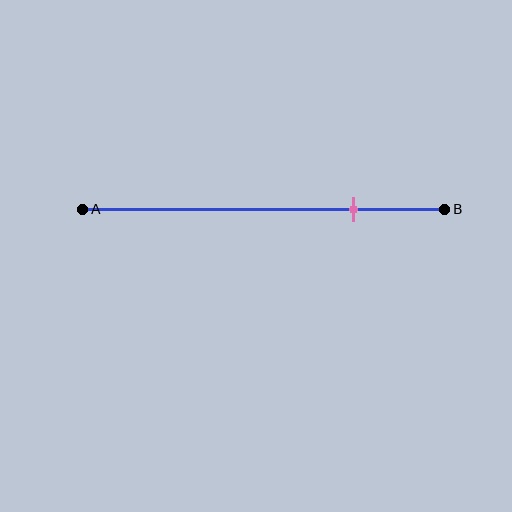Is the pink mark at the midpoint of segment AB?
No, the mark is at about 75% from A, not at the 50% midpoint.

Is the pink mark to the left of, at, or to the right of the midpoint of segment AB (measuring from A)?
The pink mark is to the right of the midpoint of segment AB.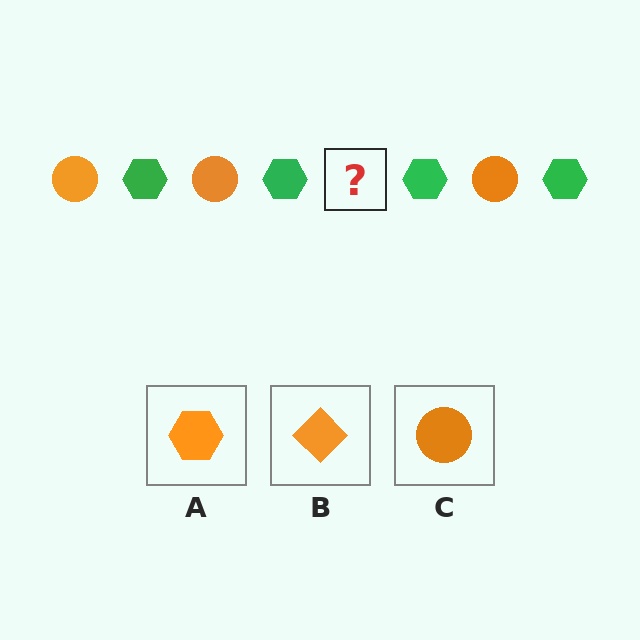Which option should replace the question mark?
Option C.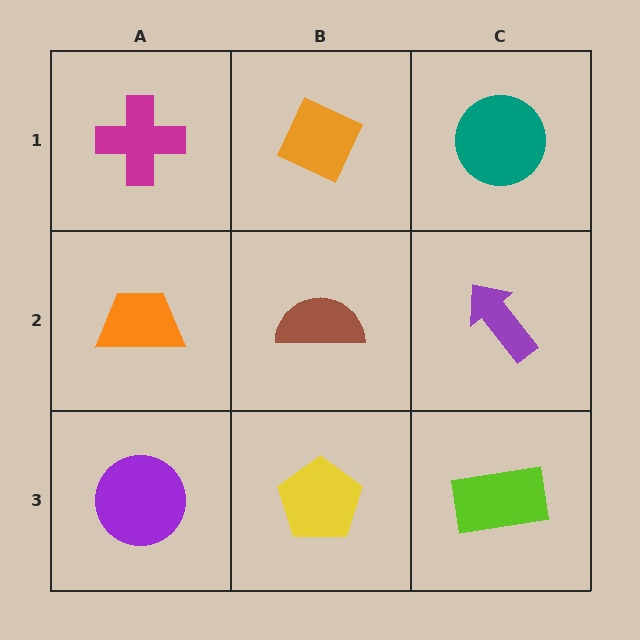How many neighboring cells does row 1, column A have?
2.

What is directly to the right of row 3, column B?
A lime rectangle.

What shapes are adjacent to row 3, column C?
A purple arrow (row 2, column C), a yellow pentagon (row 3, column B).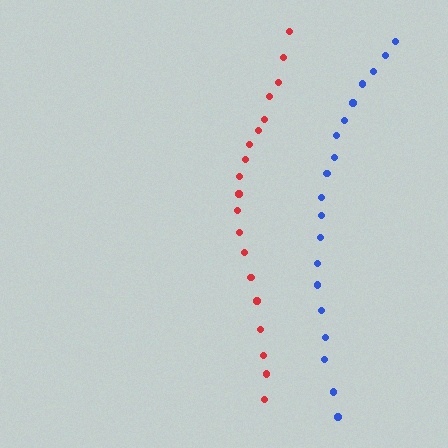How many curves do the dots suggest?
There are 2 distinct paths.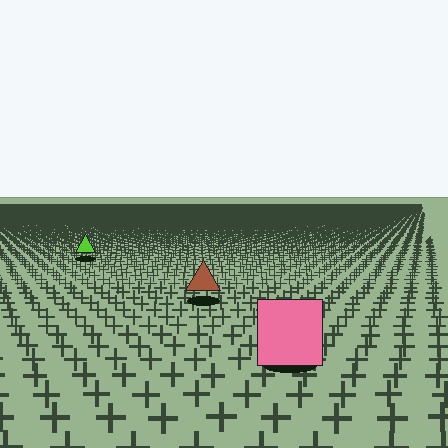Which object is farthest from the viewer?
The lime triangle is farthest from the viewer. It appears smaller and the ground texture around it is denser.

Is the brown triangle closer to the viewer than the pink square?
No. The pink square is closer — you can tell from the texture gradient: the ground texture is coarser near it.